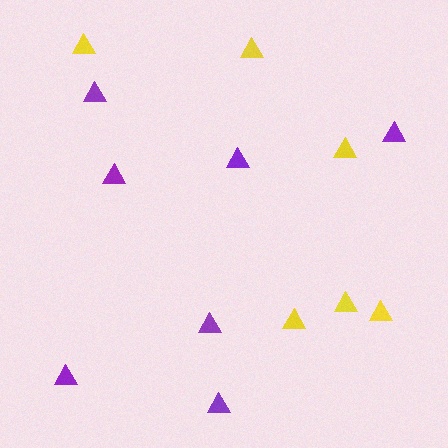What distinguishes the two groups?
There are 2 groups: one group of purple triangles (7) and one group of yellow triangles (6).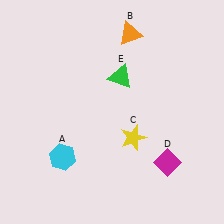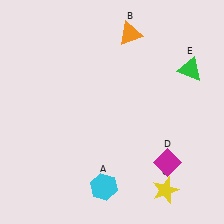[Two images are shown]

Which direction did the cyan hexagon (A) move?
The cyan hexagon (A) moved right.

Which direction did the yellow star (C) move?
The yellow star (C) moved down.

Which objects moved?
The objects that moved are: the cyan hexagon (A), the yellow star (C), the green triangle (E).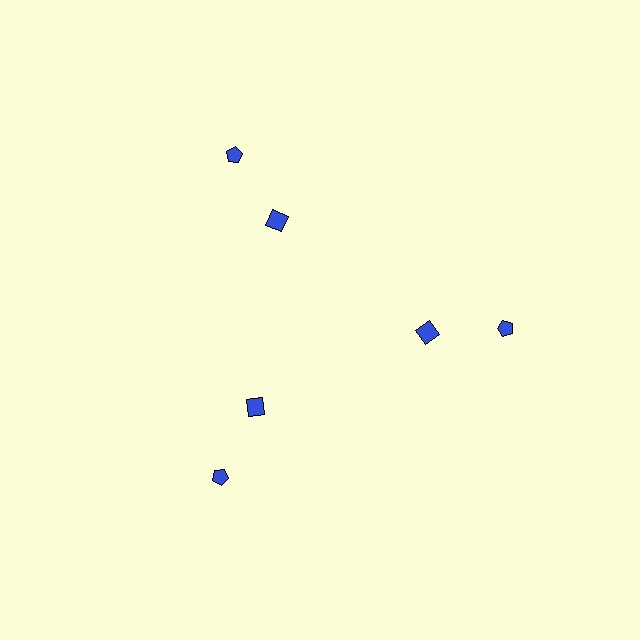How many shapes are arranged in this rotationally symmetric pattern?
There are 6 shapes, arranged in 3 groups of 2.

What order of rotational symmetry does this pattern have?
This pattern has 3-fold rotational symmetry.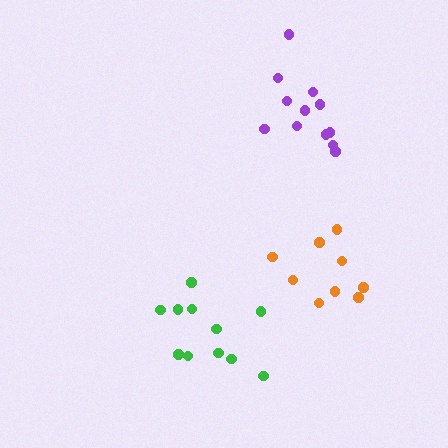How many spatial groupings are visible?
There are 3 spatial groupings.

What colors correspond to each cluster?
The clusters are colored: purple, green, orange.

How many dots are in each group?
Group 1: 12 dots, Group 2: 11 dots, Group 3: 9 dots (32 total).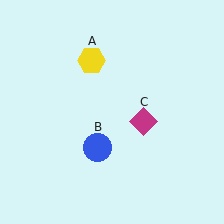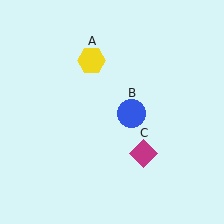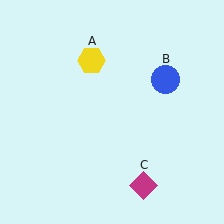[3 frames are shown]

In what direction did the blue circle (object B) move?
The blue circle (object B) moved up and to the right.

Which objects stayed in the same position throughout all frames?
Yellow hexagon (object A) remained stationary.